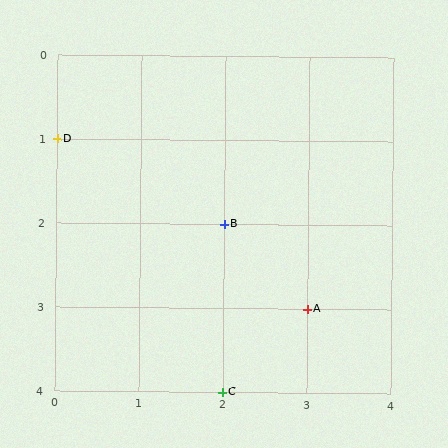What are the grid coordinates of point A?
Point A is at grid coordinates (3, 3).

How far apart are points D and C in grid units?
Points D and C are 2 columns and 3 rows apart (about 3.6 grid units diagonally).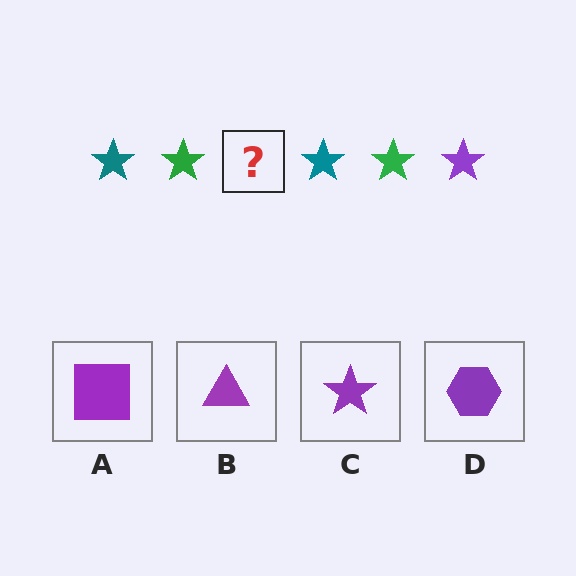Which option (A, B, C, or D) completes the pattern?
C.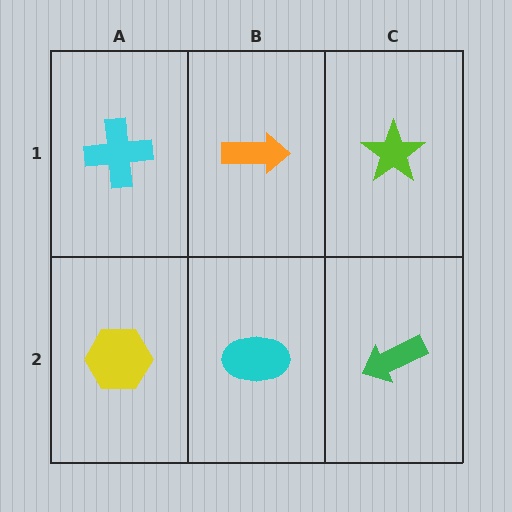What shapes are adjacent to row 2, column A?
A cyan cross (row 1, column A), a cyan ellipse (row 2, column B).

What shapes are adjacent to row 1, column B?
A cyan ellipse (row 2, column B), a cyan cross (row 1, column A), a lime star (row 1, column C).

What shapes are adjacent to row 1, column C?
A green arrow (row 2, column C), an orange arrow (row 1, column B).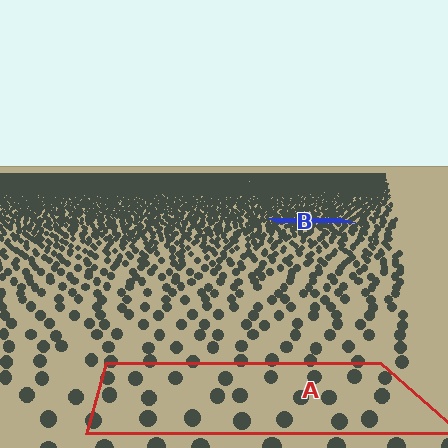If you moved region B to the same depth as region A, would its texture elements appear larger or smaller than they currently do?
They would appear larger. At a closer depth, the same texture elements are projected at a bigger on-screen size.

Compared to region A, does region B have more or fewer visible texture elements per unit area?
Region B has more texture elements per unit area — they are packed more densely because it is farther away.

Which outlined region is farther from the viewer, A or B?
Region B is farther from the viewer — the texture elements inside it appear smaller and more densely packed.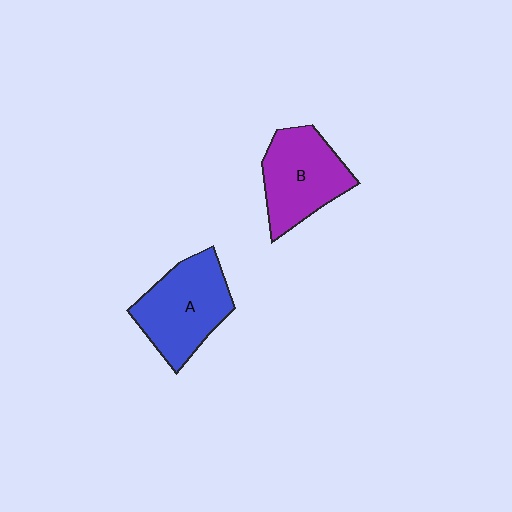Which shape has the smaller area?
Shape B (purple).